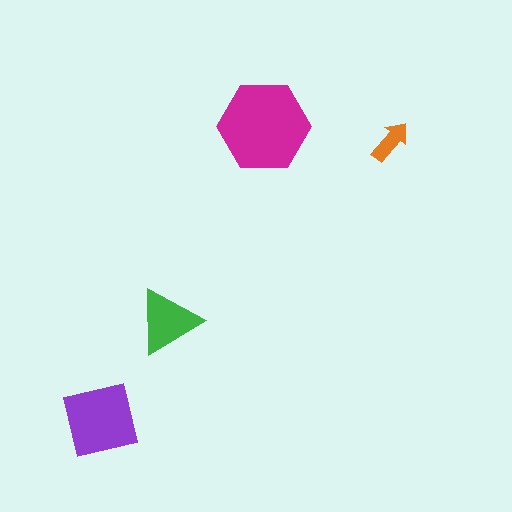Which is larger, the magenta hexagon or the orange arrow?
The magenta hexagon.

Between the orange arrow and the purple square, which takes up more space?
The purple square.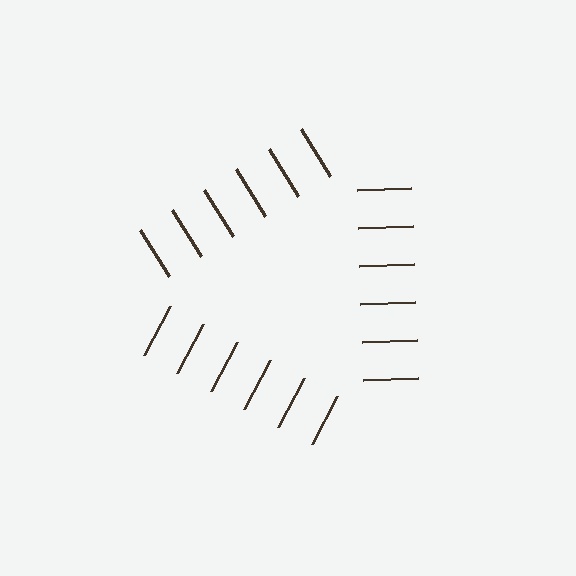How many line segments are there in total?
18 — 6 along each of the 3 edges.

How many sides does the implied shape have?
3 sides — the line-ends trace a triangle.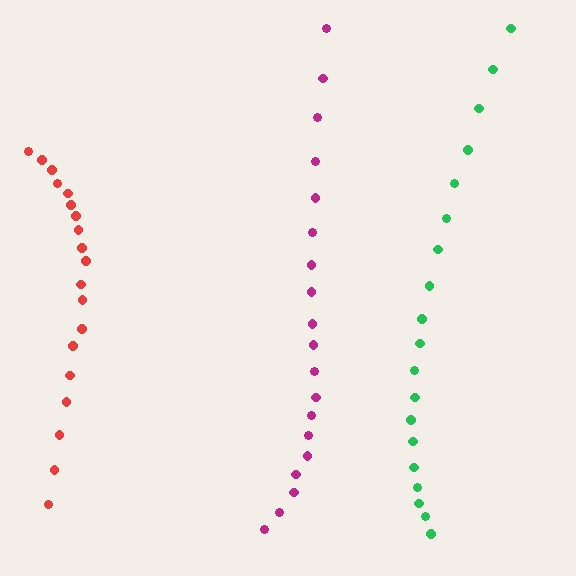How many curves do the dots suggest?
There are 3 distinct paths.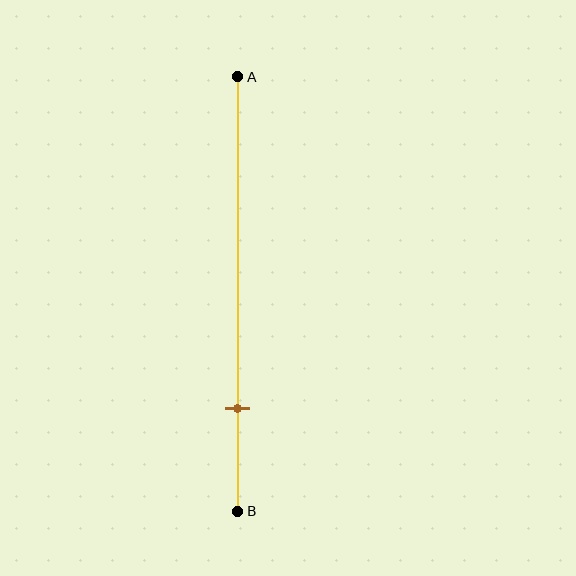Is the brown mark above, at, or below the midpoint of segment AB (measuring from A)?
The brown mark is below the midpoint of segment AB.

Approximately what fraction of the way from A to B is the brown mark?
The brown mark is approximately 75% of the way from A to B.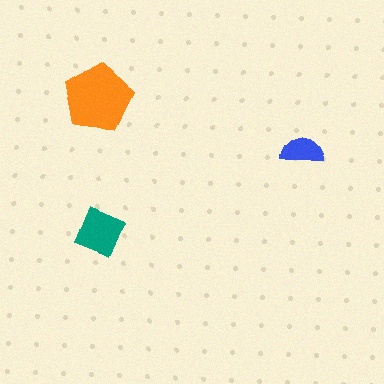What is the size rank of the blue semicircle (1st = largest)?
3rd.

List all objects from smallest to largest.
The blue semicircle, the teal diamond, the orange pentagon.